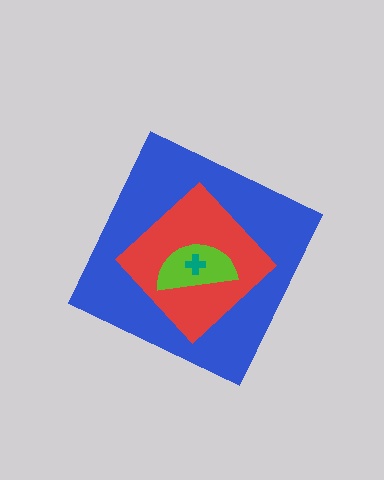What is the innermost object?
The teal cross.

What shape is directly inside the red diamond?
The lime semicircle.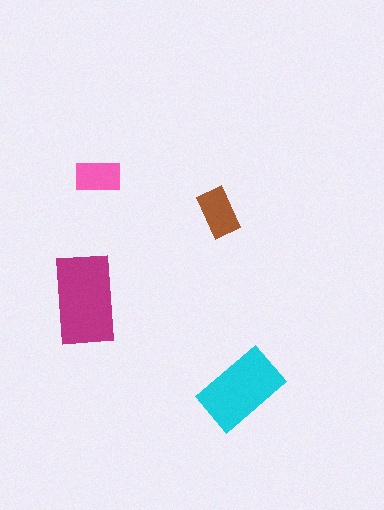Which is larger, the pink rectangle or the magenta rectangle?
The magenta one.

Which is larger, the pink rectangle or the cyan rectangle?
The cyan one.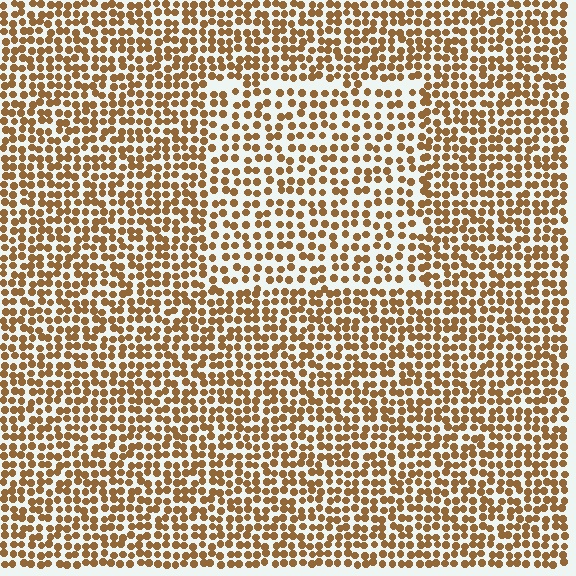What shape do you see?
I see a rectangle.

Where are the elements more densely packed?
The elements are more densely packed outside the rectangle boundary.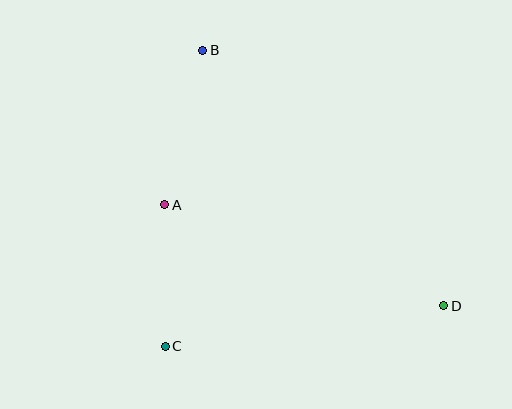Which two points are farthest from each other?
Points B and D are farthest from each other.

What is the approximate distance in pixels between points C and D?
The distance between C and D is approximately 281 pixels.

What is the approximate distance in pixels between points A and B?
The distance between A and B is approximately 159 pixels.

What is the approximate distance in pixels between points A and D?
The distance between A and D is approximately 296 pixels.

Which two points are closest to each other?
Points A and C are closest to each other.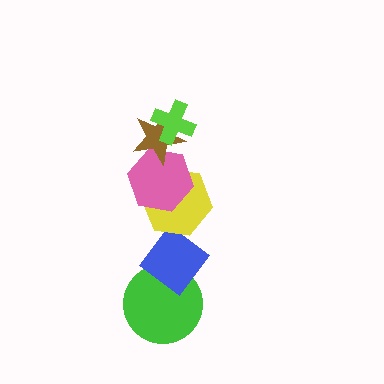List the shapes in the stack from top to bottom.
From top to bottom: the lime cross, the brown star, the pink hexagon, the yellow hexagon, the blue diamond, the green circle.